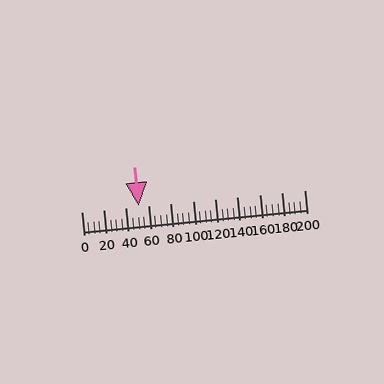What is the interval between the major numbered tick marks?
The major tick marks are spaced 20 units apart.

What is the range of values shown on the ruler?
The ruler shows values from 0 to 200.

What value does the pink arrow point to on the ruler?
The pink arrow points to approximately 51.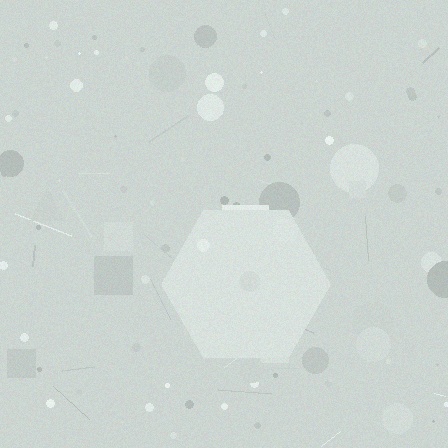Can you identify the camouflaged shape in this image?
The camouflaged shape is a hexagon.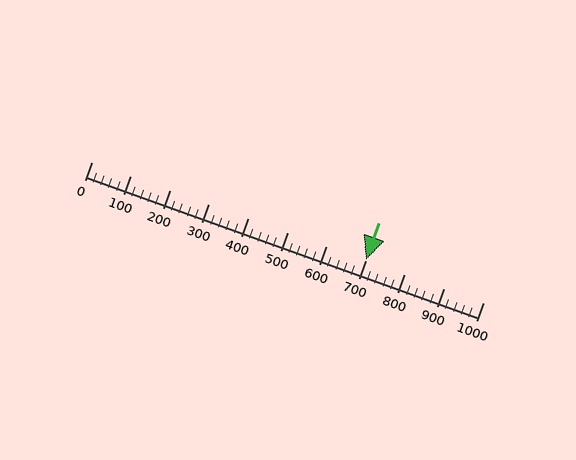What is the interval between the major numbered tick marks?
The major tick marks are spaced 100 units apart.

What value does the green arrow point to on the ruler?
The green arrow points to approximately 700.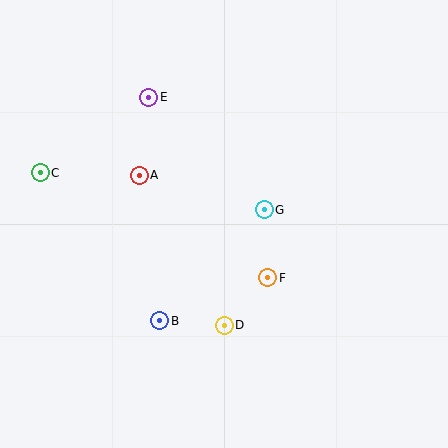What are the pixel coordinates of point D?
Point D is at (224, 326).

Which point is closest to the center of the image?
Point G at (264, 210) is closest to the center.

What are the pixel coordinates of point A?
Point A is at (139, 175).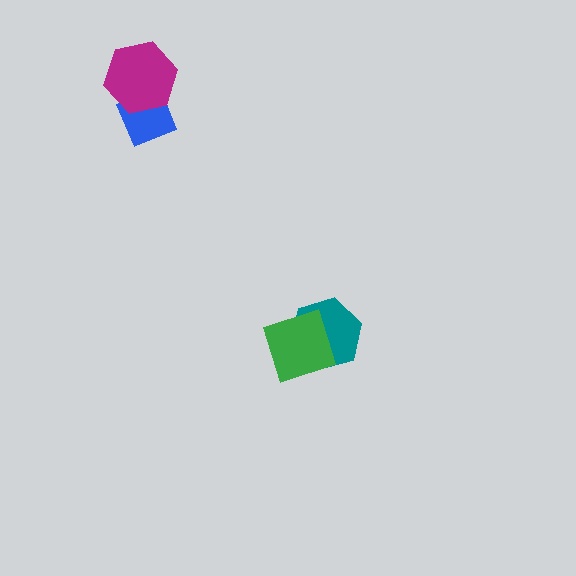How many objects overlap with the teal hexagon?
1 object overlaps with the teal hexagon.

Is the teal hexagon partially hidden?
Yes, it is partially covered by another shape.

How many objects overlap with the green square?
1 object overlaps with the green square.